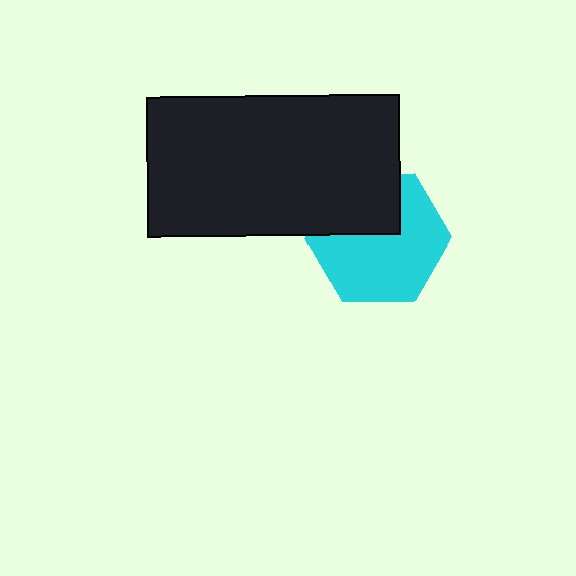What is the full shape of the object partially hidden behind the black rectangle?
The partially hidden object is a cyan hexagon.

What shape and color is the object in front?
The object in front is a black rectangle.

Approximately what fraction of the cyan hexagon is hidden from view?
Roughly 33% of the cyan hexagon is hidden behind the black rectangle.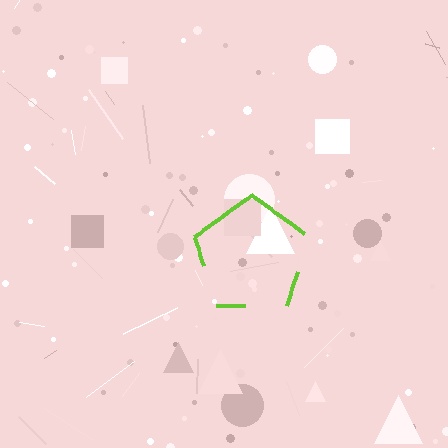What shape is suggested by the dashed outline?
The dashed outline suggests a pentagon.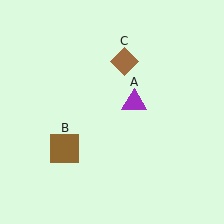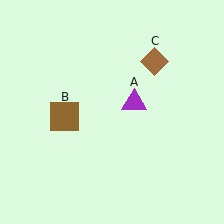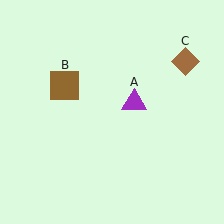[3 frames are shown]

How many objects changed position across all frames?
2 objects changed position: brown square (object B), brown diamond (object C).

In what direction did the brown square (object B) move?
The brown square (object B) moved up.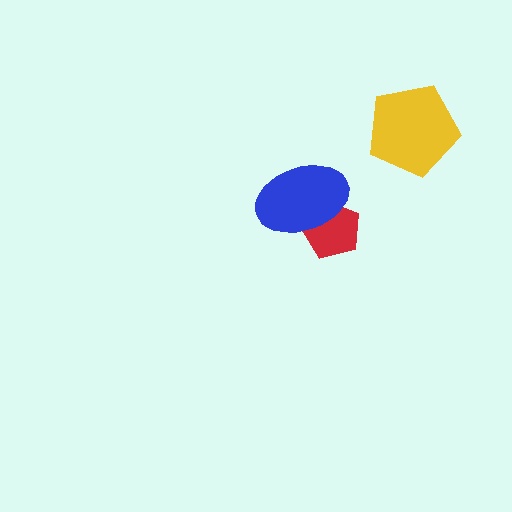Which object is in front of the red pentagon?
The blue ellipse is in front of the red pentagon.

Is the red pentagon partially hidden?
Yes, it is partially covered by another shape.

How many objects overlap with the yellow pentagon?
0 objects overlap with the yellow pentagon.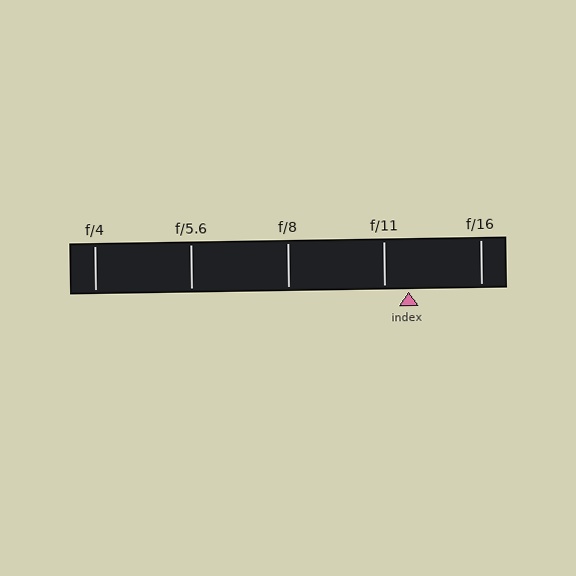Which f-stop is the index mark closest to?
The index mark is closest to f/11.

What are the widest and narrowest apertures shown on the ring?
The widest aperture shown is f/4 and the narrowest is f/16.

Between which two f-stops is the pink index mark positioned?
The index mark is between f/11 and f/16.